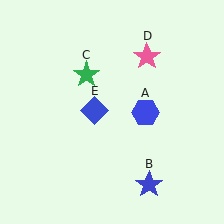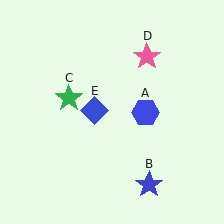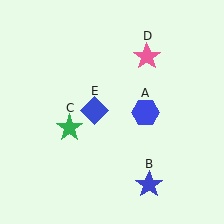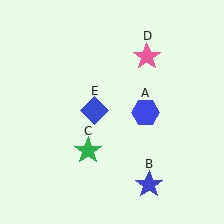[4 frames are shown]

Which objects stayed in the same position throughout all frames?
Blue hexagon (object A) and blue star (object B) and pink star (object D) and blue diamond (object E) remained stationary.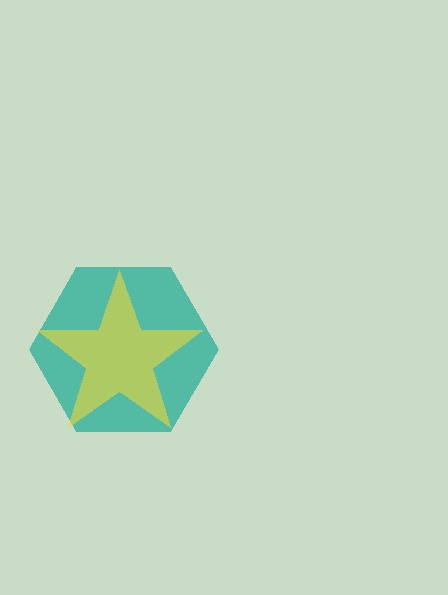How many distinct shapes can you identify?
There are 2 distinct shapes: a teal hexagon, a yellow star.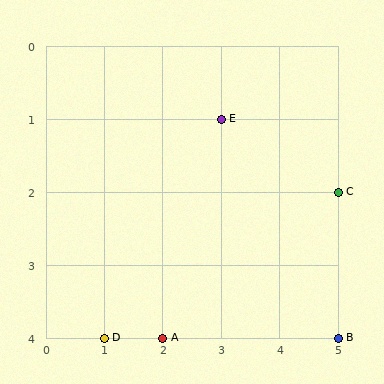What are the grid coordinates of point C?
Point C is at grid coordinates (5, 2).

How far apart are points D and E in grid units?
Points D and E are 2 columns and 3 rows apart (about 3.6 grid units diagonally).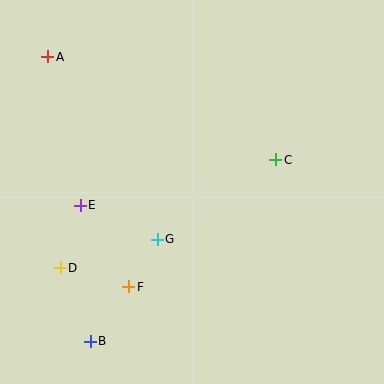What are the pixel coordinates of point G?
Point G is at (157, 239).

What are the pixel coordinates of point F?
Point F is at (129, 287).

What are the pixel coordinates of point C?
Point C is at (276, 160).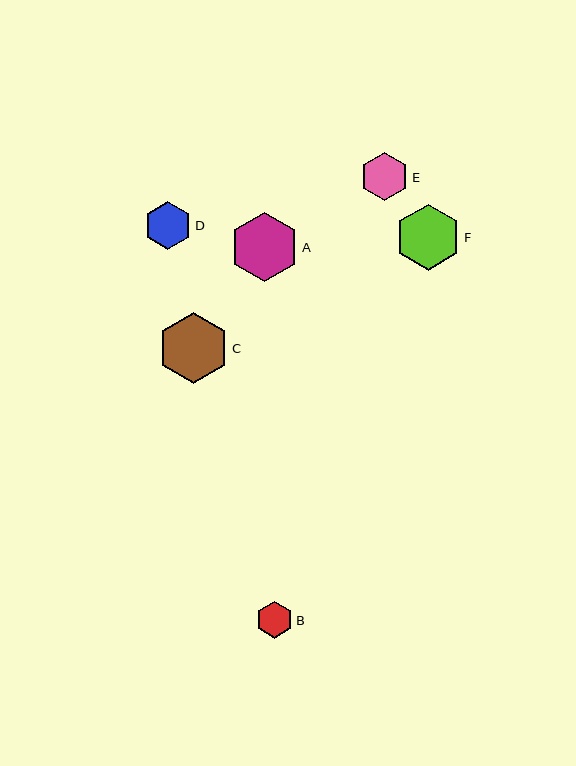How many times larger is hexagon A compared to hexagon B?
Hexagon A is approximately 1.9 times the size of hexagon B.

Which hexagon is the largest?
Hexagon C is the largest with a size of approximately 71 pixels.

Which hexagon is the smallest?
Hexagon B is the smallest with a size of approximately 37 pixels.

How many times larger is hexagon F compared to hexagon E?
Hexagon F is approximately 1.4 times the size of hexagon E.